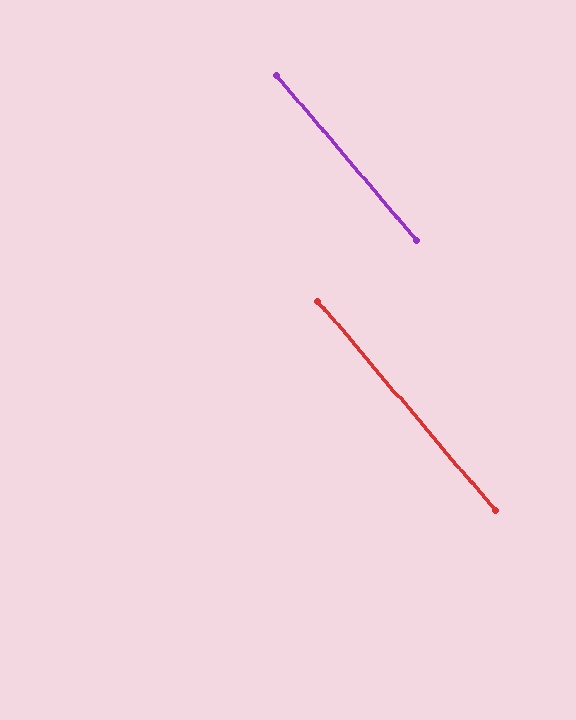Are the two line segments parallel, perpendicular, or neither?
Parallel — their directions differ by only 0.0°.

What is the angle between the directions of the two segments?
Approximately 0 degrees.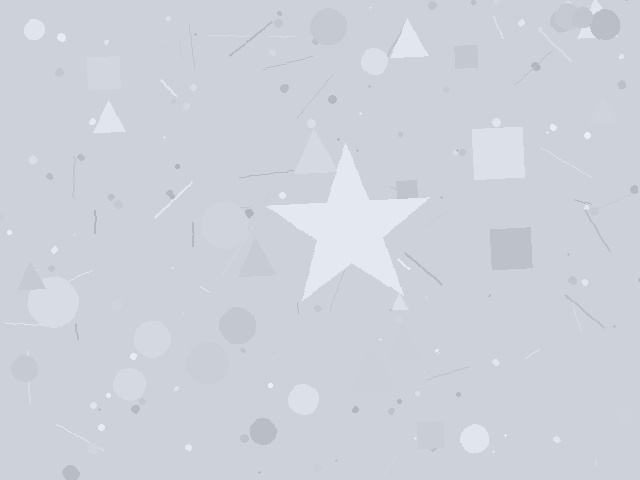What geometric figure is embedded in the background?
A star is embedded in the background.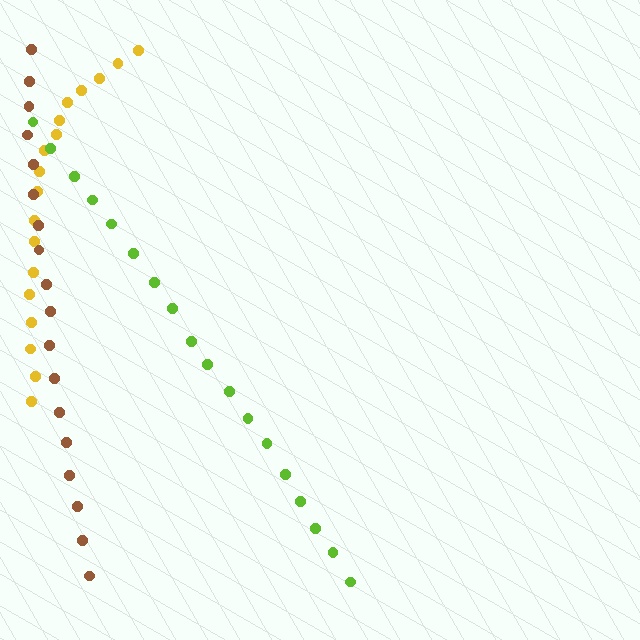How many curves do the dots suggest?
There are 3 distinct paths.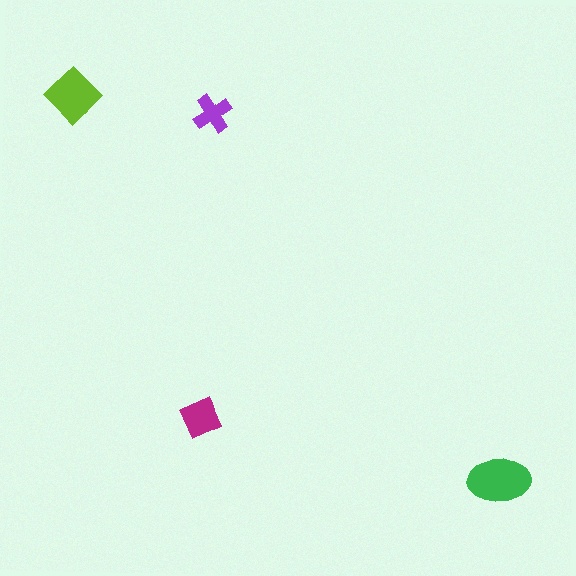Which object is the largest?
The green ellipse.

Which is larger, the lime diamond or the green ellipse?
The green ellipse.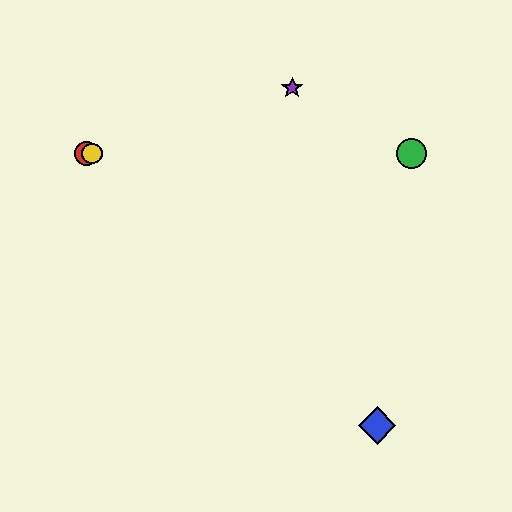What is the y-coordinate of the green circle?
The green circle is at y≈154.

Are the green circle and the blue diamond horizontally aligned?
No, the green circle is at y≈154 and the blue diamond is at y≈426.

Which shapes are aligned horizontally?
The red circle, the green circle, the yellow circle are aligned horizontally.